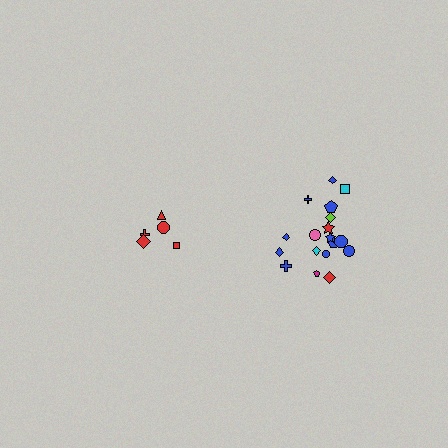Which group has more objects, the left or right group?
The right group.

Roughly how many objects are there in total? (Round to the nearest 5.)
Roughly 25 objects in total.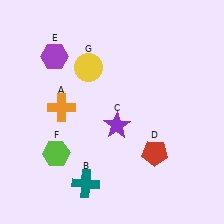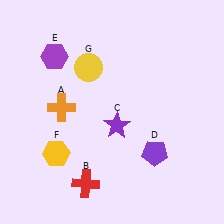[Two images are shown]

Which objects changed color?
B changed from teal to red. D changed from red to purple. F changed from lime to yellow.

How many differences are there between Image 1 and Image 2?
There are 3 differences between the two images.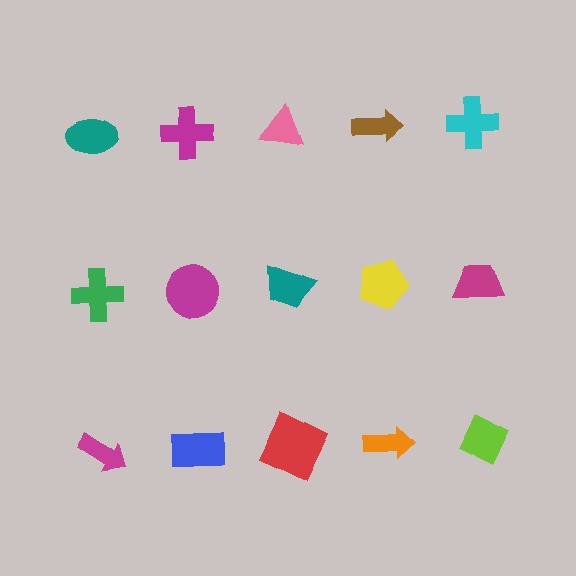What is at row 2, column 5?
A magenta trapezoid.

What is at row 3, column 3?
A red square.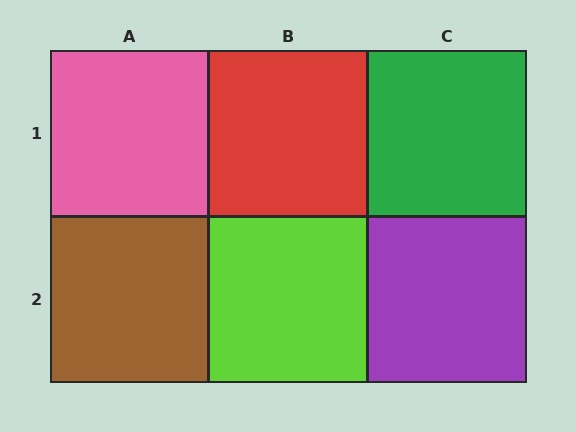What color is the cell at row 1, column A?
Pink.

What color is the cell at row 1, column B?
Red.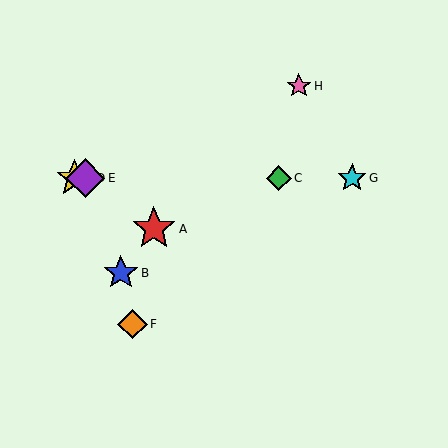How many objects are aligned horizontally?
4 objects (C, D, E, G) are aligned horizontally.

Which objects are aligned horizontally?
Objects C, D, E, G are aligned horizontally.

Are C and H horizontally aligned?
No, C is at y≈178 and H is at y≈86.